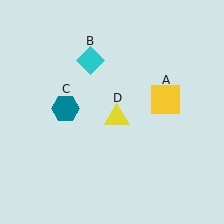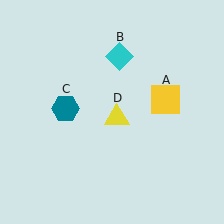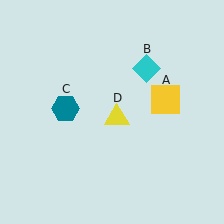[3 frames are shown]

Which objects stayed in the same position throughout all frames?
Yellow square (object A) and teal hexagon (object C) and yellow triangle (object D) remained stationary.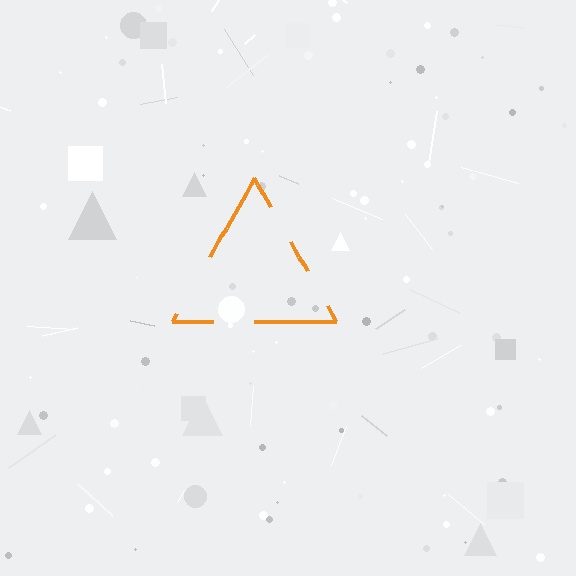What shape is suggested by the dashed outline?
The dashed outline suggests a triangle.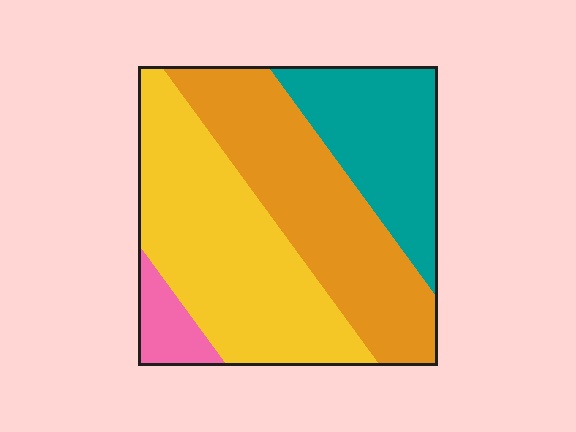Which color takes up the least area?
Pink, at roughly 5%.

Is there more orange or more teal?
Orange.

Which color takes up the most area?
Yellow, at roughly 40%.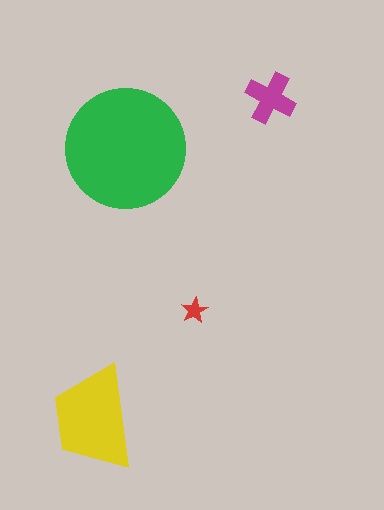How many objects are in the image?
There are 4 objects in the image.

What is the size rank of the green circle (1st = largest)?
1st.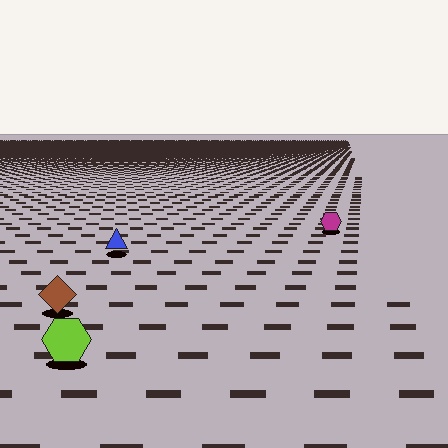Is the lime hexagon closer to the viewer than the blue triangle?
Yes. The lime hexagon is closer — you can tell from the texture gradient: the ground texture is coarser near it.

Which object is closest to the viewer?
The lime hexagon is closest. The texture marks near it are larger and more spread out.